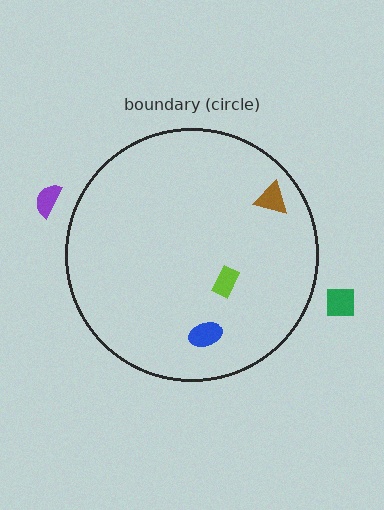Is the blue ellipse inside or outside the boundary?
Inside.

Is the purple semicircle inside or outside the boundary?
Outside.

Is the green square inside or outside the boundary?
Outside.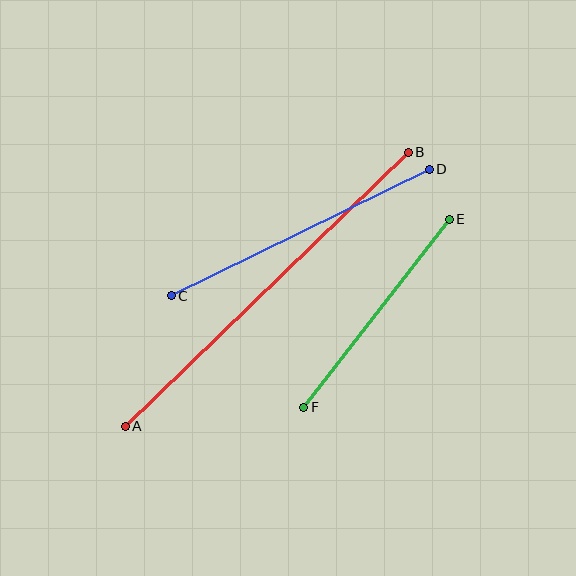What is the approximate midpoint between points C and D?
The midpoint is at approximately (300, 233) pixels.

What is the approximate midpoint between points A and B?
The midpoint is at approximately (267, 289) pixels.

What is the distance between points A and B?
The distance is approximately 394 pixels.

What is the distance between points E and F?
The distance is approximately 238 pixels.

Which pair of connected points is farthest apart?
Points A and B are farthest apart.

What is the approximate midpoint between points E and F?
The midpoint is at approximately (377, 313) pixels.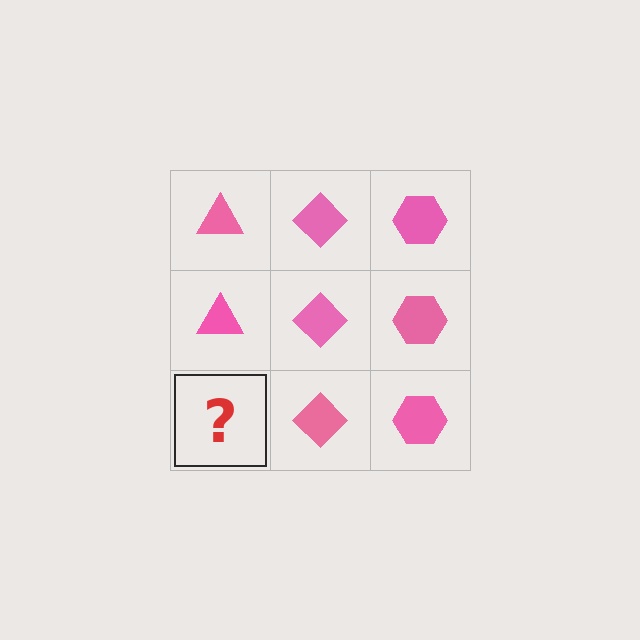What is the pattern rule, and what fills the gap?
The rule is that each column has a consistent shape. The gap should be filled with a pink triangle.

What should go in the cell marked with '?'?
The missing cell should contain a pink triangle.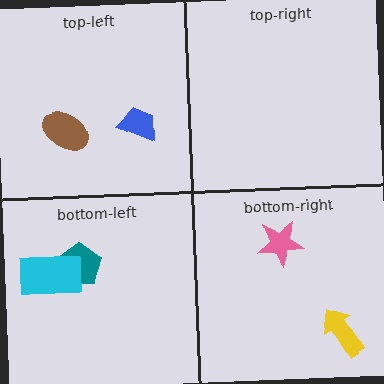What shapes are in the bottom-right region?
The pink star, the yellow arrow.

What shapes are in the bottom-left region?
The teal pentagon, the cyan rectangle.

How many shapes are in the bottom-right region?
2.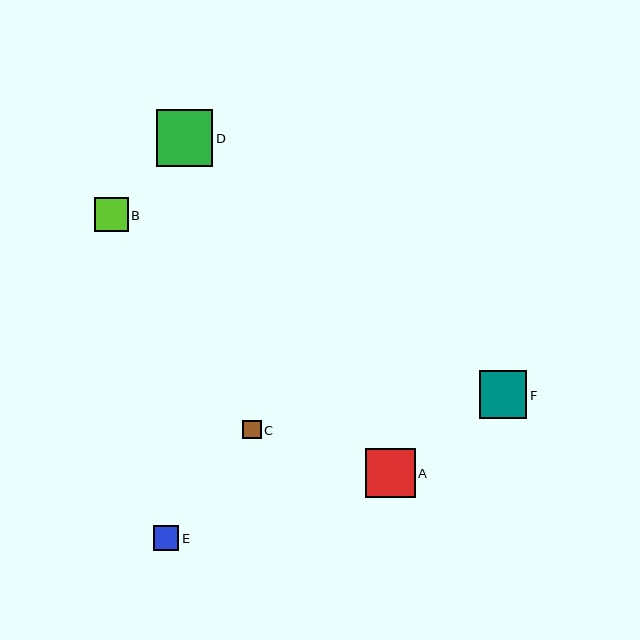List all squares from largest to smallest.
From largest to smallest: D, A, F, B, E, C.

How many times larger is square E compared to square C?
Square E is approximately 1.3 times the size of square C.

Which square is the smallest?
Square C is the smallest with a size of approximately 19 pixels.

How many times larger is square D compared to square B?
Square D is approximately 1.7 times the size of square B.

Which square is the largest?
Square D is the largest with a size of approximately 56 pixels.